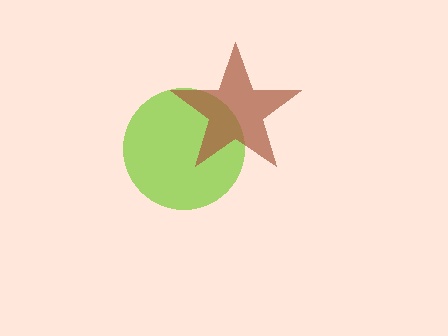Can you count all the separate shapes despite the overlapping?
Yes, there are 2 separate shapes.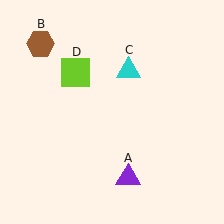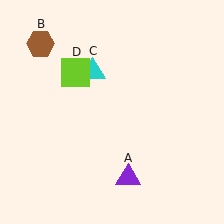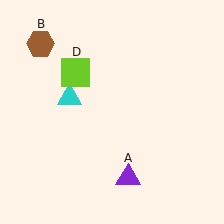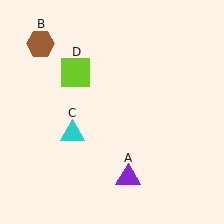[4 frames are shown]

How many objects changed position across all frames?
1 object changed position: cyan triangle (object C).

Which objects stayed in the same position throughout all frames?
Purple triangle (object A) and brown hexagon (object B) and lime square (object D) remained stationary.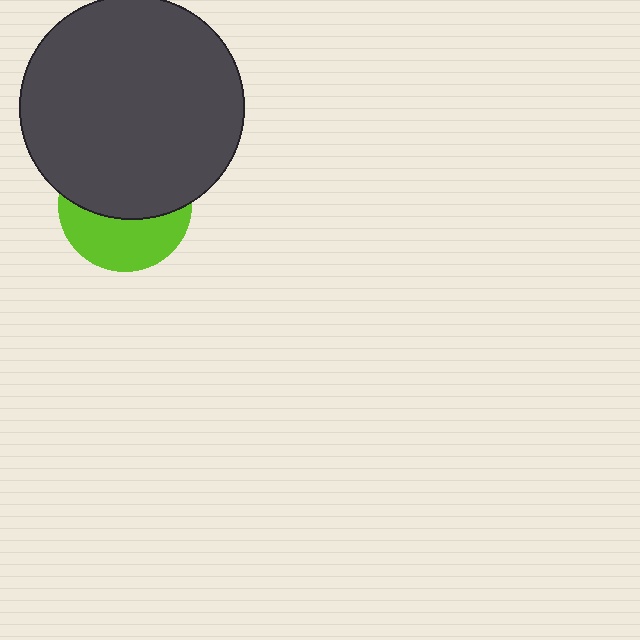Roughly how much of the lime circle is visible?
A small part of it is visible (roughly 43%).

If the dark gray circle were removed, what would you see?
You would see the complete lime circle.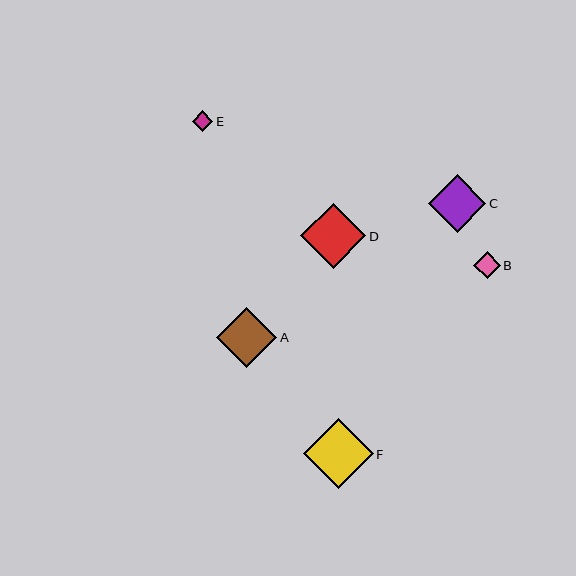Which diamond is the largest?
Diamond F is the largest with a size of approximately 70 pixels.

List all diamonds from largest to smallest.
From largest to smallest: F, D, A, C, B, E.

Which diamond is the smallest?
Diamond E is the smallest with a size of approximately 21 pixels.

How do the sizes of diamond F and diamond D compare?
Diamond F and diamond D are approximately the same size.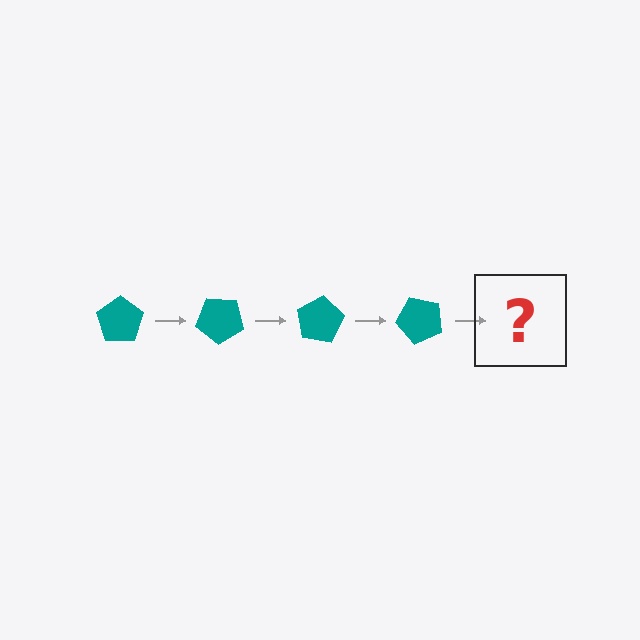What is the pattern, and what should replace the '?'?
The pattern is that the pentagon rotates 40 degrees each step. The '?' should be a teal pentagon rotated 160 degrees.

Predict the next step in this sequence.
The next step is a teal pentagon rotated 160 degrees.